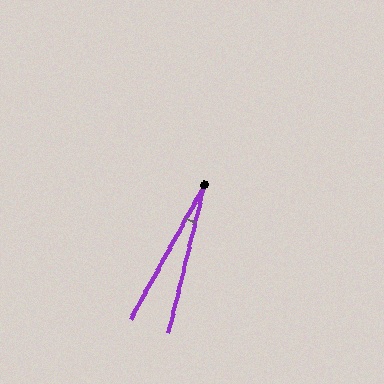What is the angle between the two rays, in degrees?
Approximately 15 degrees.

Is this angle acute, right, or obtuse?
It is acute.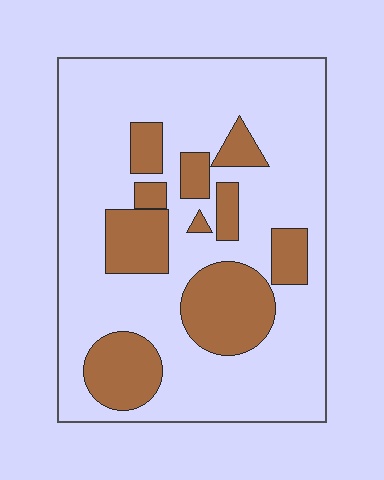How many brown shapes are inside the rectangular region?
10.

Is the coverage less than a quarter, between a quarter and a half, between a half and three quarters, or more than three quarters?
Between a quarter and a half.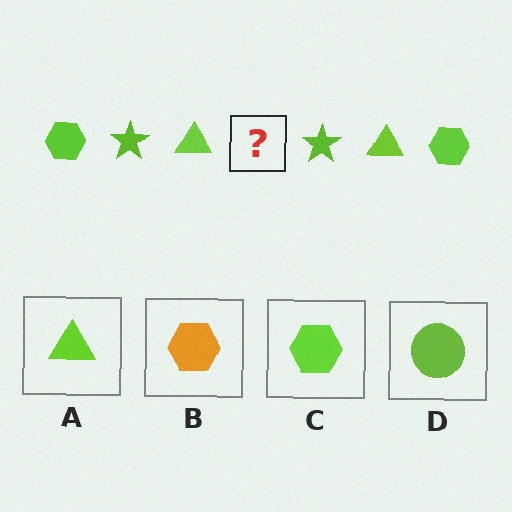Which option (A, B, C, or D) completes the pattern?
C.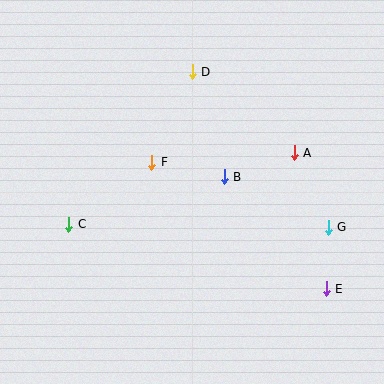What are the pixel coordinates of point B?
Point B is at (224, 177).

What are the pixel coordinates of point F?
Point F is at (152, 162).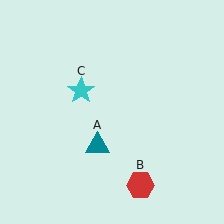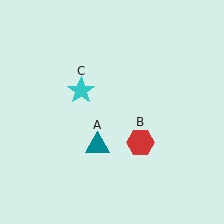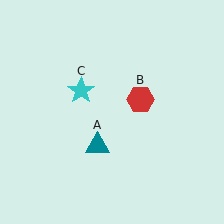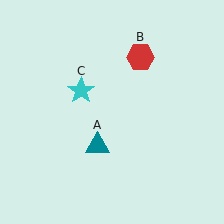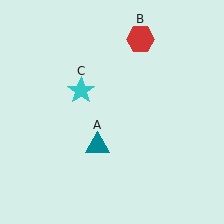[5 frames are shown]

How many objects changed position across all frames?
1 object changed position: red hexagon (object B).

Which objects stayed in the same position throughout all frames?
Teal triangle (object A) and cyan star (object C) remained stationary.